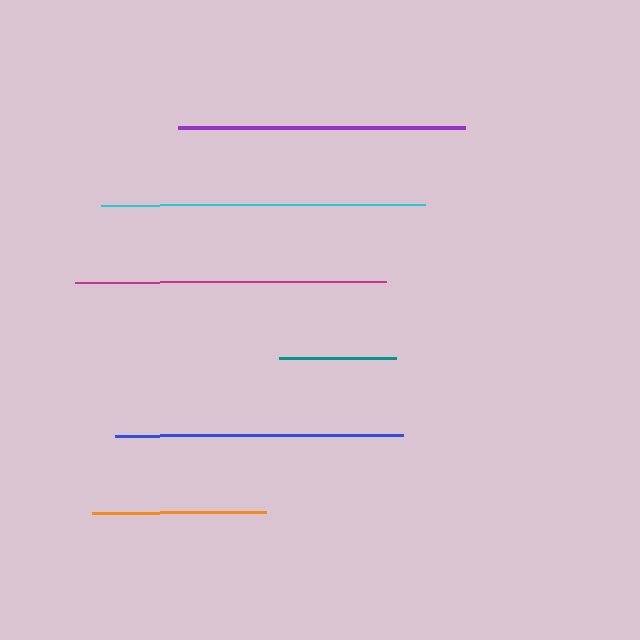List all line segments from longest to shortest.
From longest to shortest: cyan, magenta, blue, purple, orange, teal.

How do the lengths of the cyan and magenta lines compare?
The cyan and magenta lines are approximately the same length.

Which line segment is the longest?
The cyan line is the longest at approximately 324 pixels.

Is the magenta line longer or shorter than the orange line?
The magenta line is longer than the orange line.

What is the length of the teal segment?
The teal segment is approximately 117 pixels long.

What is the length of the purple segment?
The purple segment is approximately 287 pixels long.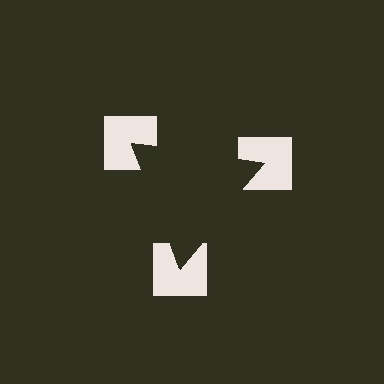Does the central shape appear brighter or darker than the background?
It typically appears slightly darker than the background, even though no actual brightness change is drawn.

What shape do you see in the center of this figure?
An illusory triangle — its edges are inferred from the aligned wedge cuts in the notched squares, not physically drawn.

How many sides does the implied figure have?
3 sides.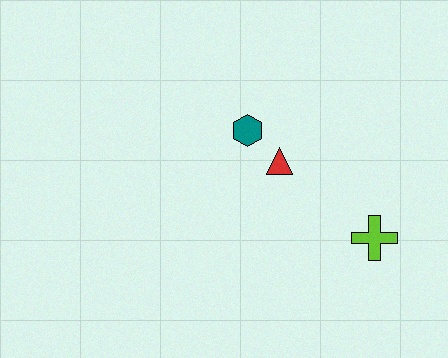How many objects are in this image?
There are 3 objects.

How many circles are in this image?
There are no circles.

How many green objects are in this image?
There are no green objects.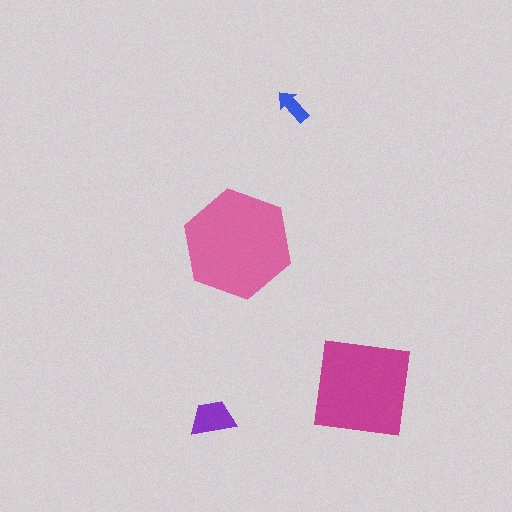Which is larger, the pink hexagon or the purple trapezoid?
The pink hexagon.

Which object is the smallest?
The blue arrow.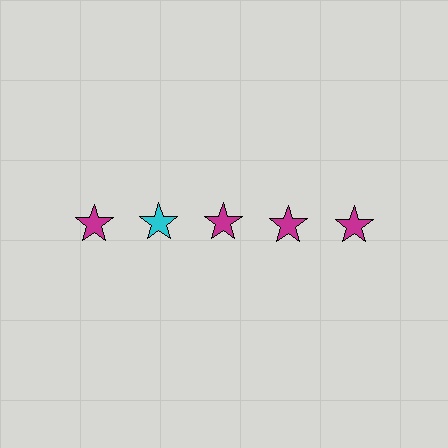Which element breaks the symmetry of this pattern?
The cyan star in the top row, second from left column breaks the symmetry. All other shapes are magenta stars.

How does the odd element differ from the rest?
It has a different color: cyan instead of magenta.